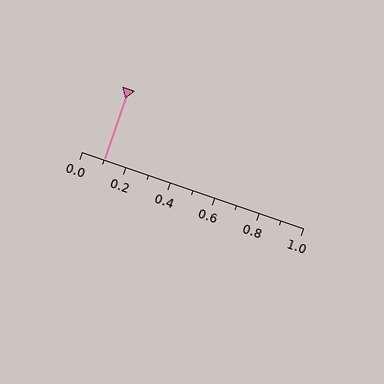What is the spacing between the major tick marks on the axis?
The major ticks are spaced 0.2 apart.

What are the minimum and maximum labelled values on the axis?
The axis runs from 0.0 to 1.0.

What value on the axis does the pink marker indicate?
The marker indicates approximately 0.1.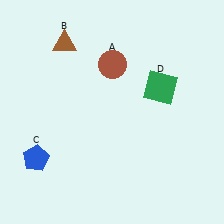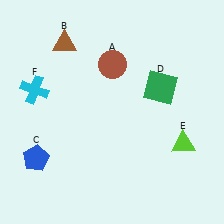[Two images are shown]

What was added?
A lime triangle (E), a cyan cross (F) were added in Image 2.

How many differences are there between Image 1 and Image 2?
There are 2 differences between the two images.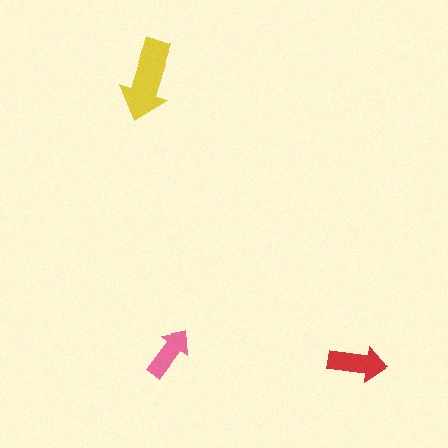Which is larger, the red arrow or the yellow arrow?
The yellow one.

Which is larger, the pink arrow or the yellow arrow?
The yellow one.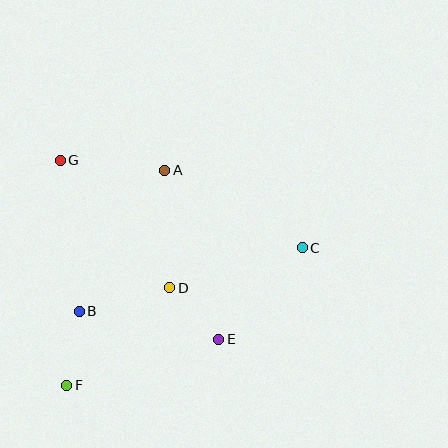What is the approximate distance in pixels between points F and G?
The distance between F and G is approximately 225 pixels.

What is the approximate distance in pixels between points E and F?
The distance between E and F is approximately 158 pixels.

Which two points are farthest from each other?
Points C and F are farthest from each other.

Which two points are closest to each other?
Points D and E are closest to each other.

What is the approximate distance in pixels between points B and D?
The distance between B and D is approximately 94 pixels.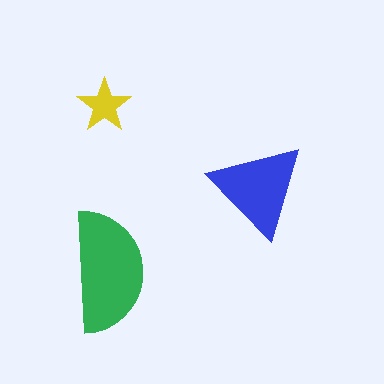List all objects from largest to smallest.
The green semicircle, the blue triangle, the yellow star.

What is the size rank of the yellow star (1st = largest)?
3rd.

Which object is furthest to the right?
The blue triangle is rightmost.